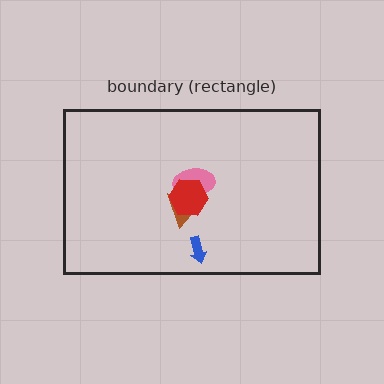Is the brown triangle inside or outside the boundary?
Inside.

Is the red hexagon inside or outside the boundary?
Inside.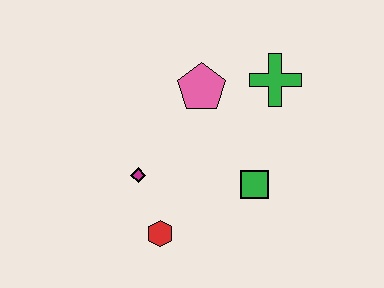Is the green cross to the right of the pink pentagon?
Yes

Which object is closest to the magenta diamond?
The red hexagon is closest to the magenta diamond.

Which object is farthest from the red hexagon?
The green cross is farthest from the red hexagon.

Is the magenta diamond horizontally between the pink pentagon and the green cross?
No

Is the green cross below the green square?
No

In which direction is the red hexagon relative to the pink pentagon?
The red hexagon is below the pink pentagon.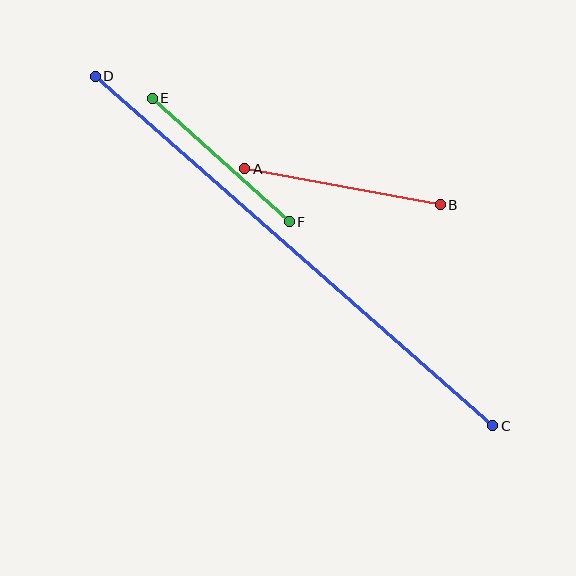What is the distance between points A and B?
The distance is approximately 199 pixels.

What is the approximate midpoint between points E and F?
The midpoint is at approximately (221, 160) pixels.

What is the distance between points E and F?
The distance is approximately 184 pixels.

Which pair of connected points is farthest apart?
Points C and D are farthest apart.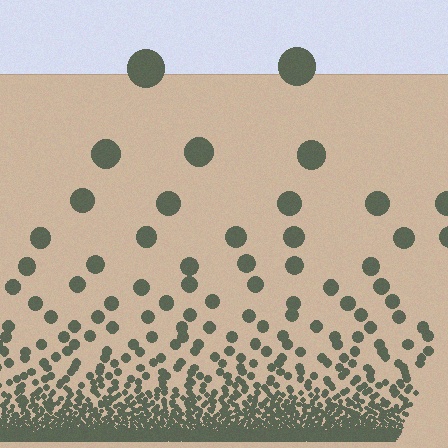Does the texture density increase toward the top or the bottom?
Density increases toward the bottom.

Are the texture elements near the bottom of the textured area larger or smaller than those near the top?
Smaller. The gradient is inverted — elements near the bottom are smaller and denser.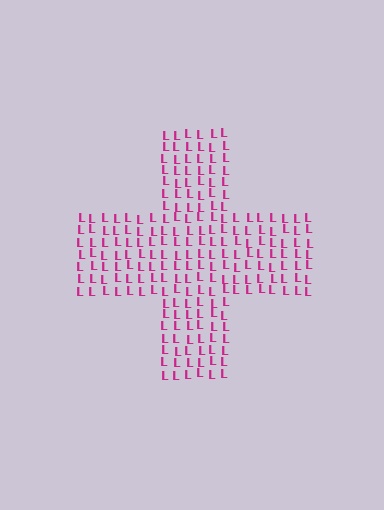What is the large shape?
The large shape is a cross.